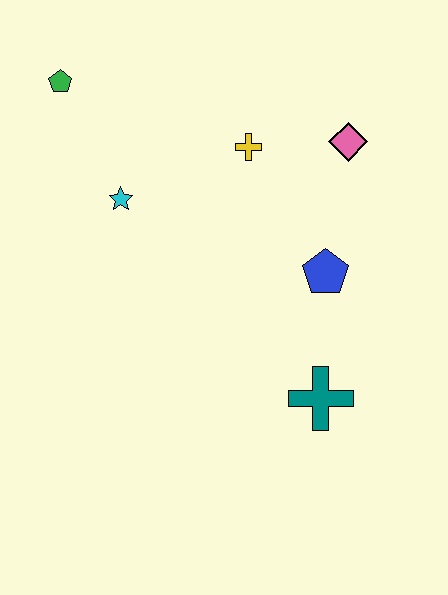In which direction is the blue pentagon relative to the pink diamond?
The blue pentagon is below the pink diamond.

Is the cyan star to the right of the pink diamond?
No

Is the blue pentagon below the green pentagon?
Yes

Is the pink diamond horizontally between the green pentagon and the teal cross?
No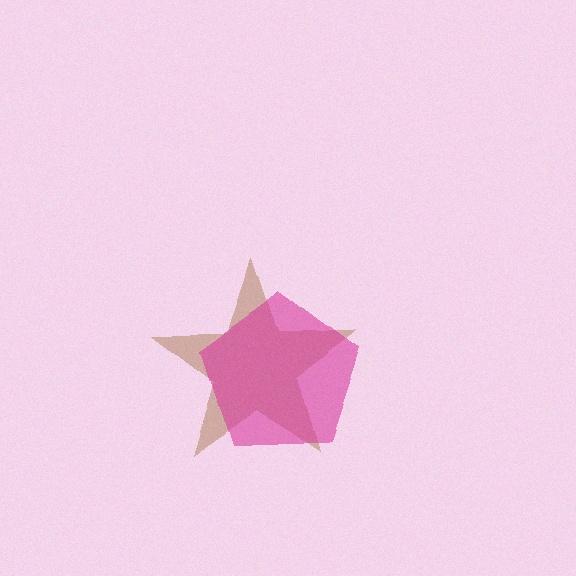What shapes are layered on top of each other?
The layered shapes are: a brown star, a magenta pentagon.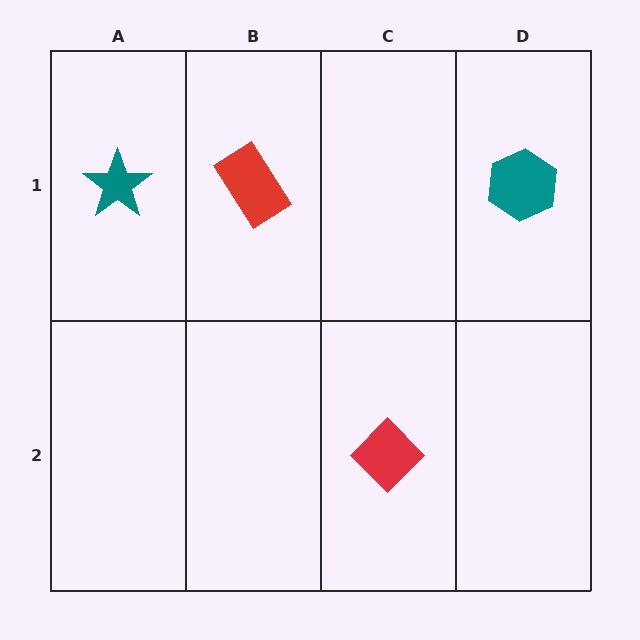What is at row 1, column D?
A teal hexagon.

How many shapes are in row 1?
3 shapes.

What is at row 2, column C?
A red diamond.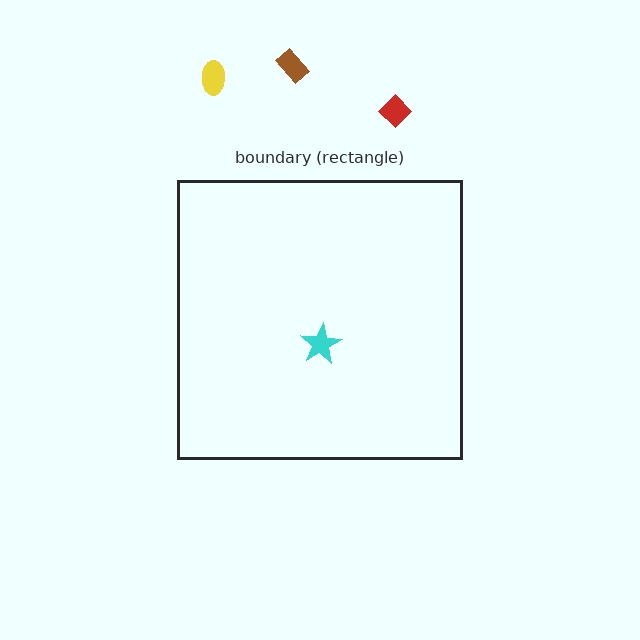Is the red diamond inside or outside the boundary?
Outside.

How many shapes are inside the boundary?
1 inside, 3 outside.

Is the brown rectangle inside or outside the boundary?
Outside.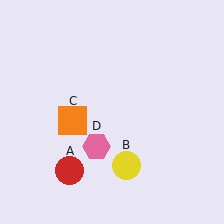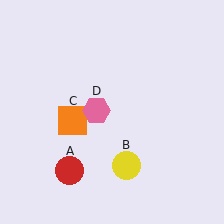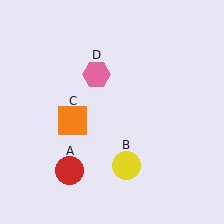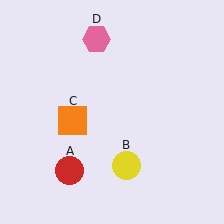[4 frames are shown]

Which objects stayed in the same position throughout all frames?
Red circle (object A) and yellow circle (object B) and orange square (object C) remained stationary.